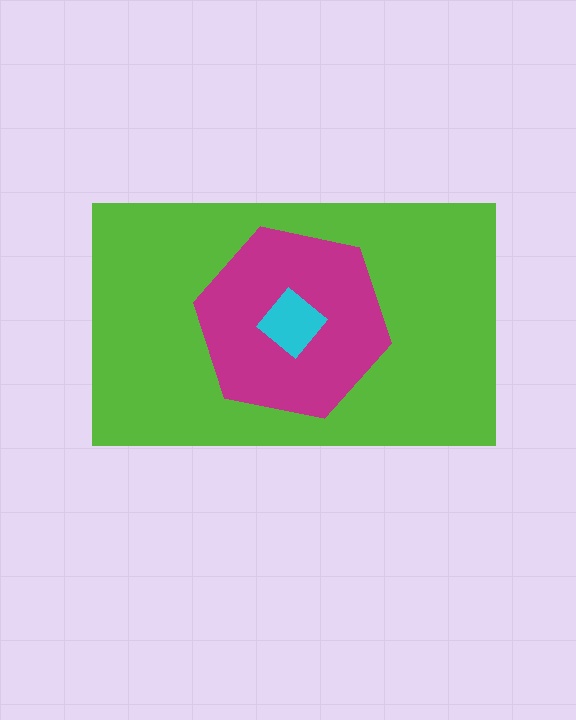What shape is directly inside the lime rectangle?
The magenta hexagon.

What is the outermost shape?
The lime rectangle.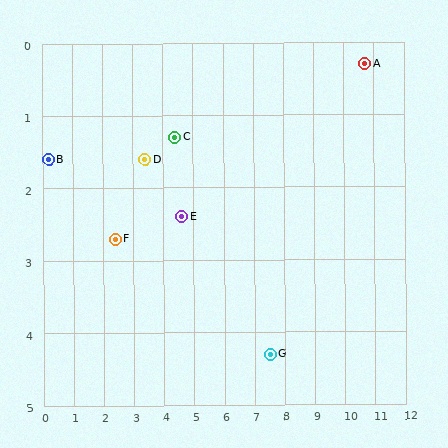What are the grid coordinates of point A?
Point A is at approximately (10.7, 0.3).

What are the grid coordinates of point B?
Point B is at approximately (0.2, 1.6).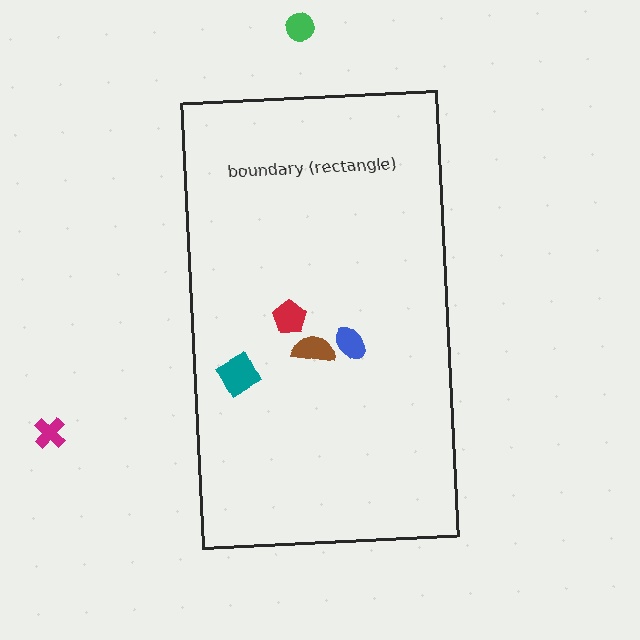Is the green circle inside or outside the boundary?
Outside.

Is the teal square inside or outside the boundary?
Inside.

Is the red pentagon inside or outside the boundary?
Inside.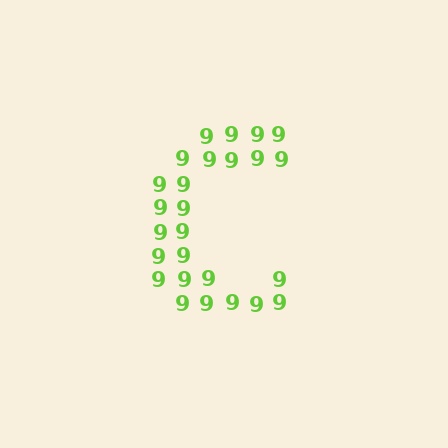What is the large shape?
The large shape is the letter C.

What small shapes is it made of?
It is made of small digit 9's.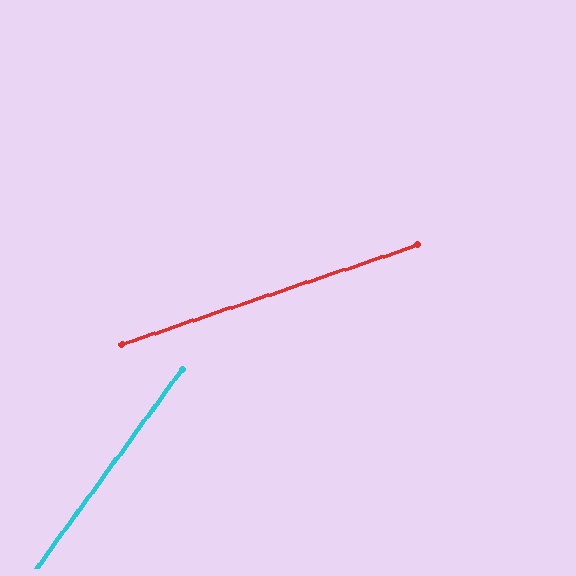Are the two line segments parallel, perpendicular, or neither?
Neither parallel nor perpendicular — they differ by about 35°.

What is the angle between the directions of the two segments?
Approximately 35 degrees.